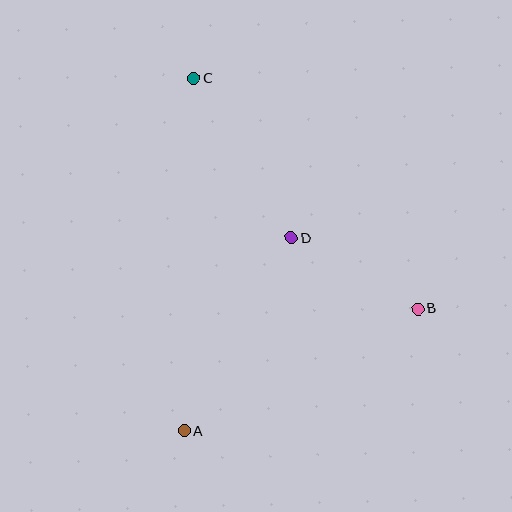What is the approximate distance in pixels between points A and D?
The distance between A and D is approximately 221 pixels.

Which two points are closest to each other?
Points B and D are closest to each other.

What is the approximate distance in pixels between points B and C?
The distance between B and C is approximately 322 pixels.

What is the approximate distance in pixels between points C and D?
The distance between C and D is approximately 187 pixels.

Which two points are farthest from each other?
Points A and C are farthest from each other.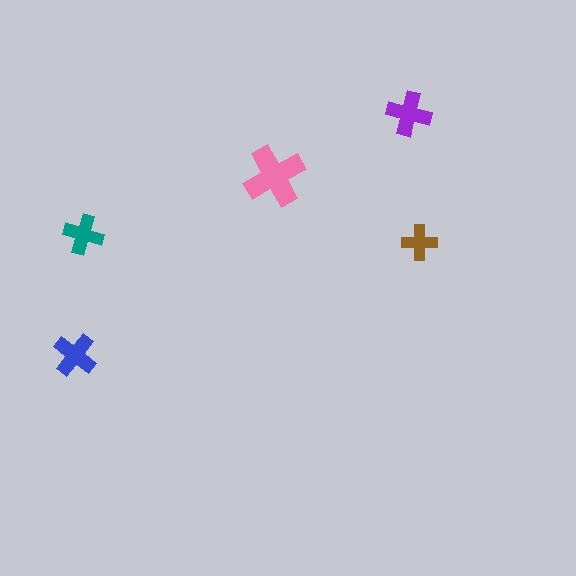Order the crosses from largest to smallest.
the pink one, the purple one, the blue one, the teal one, the brown one.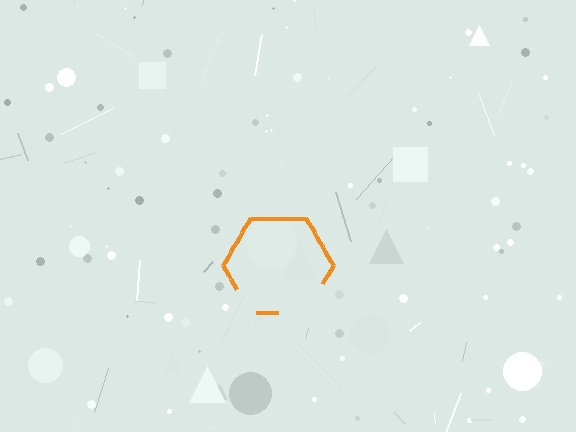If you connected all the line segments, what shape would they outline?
They would outline a hexagon.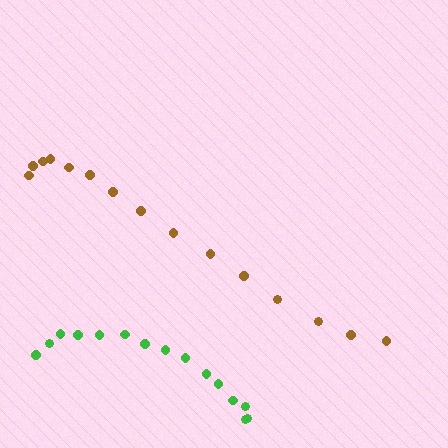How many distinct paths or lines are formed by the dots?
There are 2 distinct paths.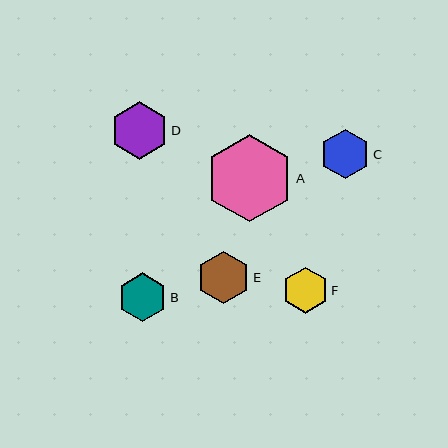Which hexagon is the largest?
Hexagon A is the largest with a size of approximately 87 pixels.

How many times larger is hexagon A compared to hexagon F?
Hexagon A is approximately 1.9 times the size of hexagon F.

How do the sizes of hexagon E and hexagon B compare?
Hexagon E and hexagon B are approximately the same size.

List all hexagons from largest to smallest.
From largest to smallest: A, D, E, C, B, F.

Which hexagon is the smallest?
Hexagon F is the smallest with a size of approximately 46 pixels.